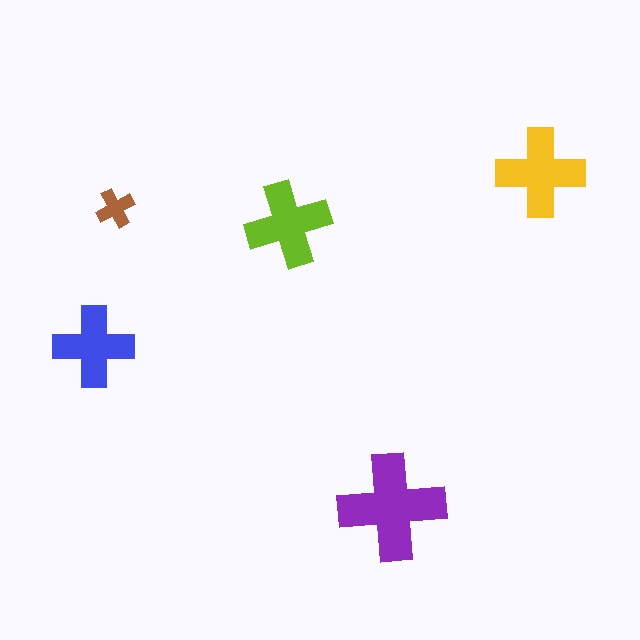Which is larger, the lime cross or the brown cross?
The lime one.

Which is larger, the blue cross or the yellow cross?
The yellow one.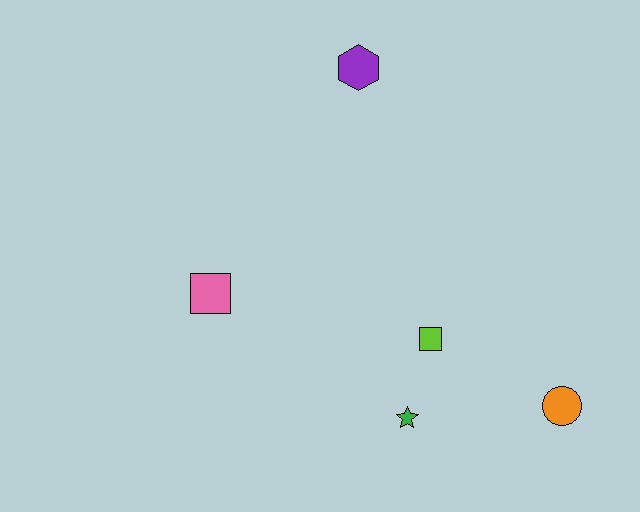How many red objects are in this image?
There are no red objects.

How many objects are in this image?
There are 5 objects.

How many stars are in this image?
There is 1 star.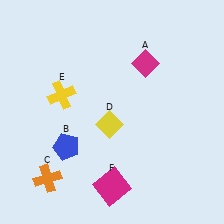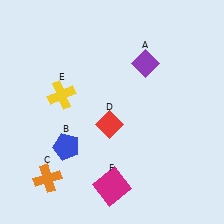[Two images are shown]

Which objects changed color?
A changed from magenta to purple. D changed from yellow to red.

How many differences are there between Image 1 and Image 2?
There are 2 differences between the two images.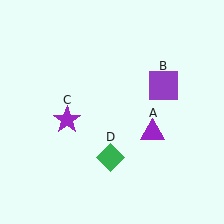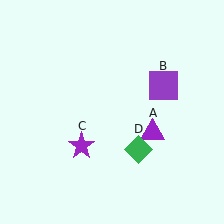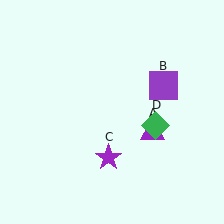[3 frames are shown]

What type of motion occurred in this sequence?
The purple star (object C), green diamond (object D) rotated counterclockwise around the center of the scene.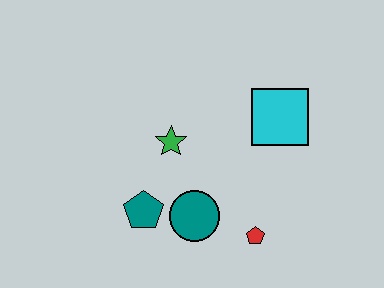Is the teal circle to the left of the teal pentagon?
No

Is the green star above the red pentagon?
Yes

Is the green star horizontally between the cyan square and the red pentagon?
No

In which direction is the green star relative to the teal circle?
The green star is above the teal circle.